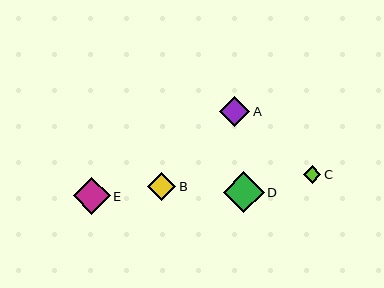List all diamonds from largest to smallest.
From largest to smallest: D, E, A, B, C.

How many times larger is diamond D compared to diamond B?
Diamond D is approximately 1.4 times the size of diamond B.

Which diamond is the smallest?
Diamond C is the smallest with a size of approximately 17 pixels.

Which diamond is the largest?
Diamond D is the largest with a size of approximately 41 pixels.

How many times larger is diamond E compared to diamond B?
Diamond E is approximately 1.3 times the size of diamond B.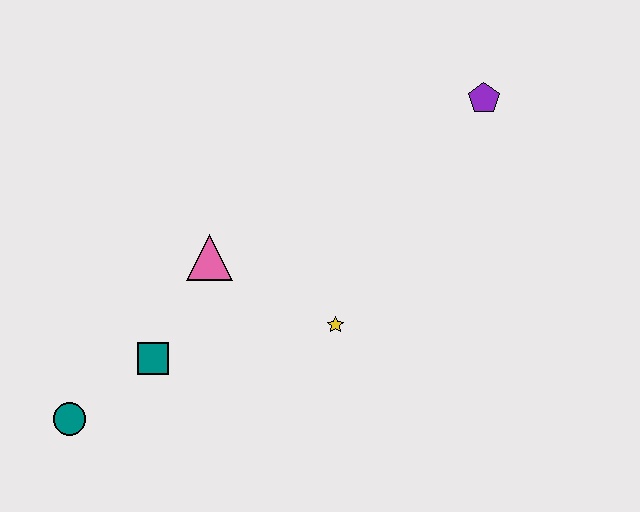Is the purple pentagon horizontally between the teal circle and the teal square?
No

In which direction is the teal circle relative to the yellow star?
The teal circle is to the left of the yellow star.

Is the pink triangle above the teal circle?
Yes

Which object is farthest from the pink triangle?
The purple pentagon is farthest from the pink triangle.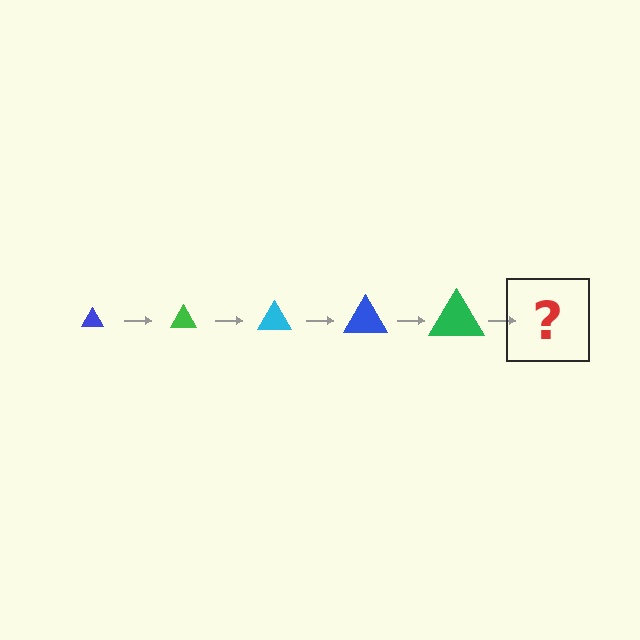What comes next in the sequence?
The next element should be a cyan triangle, larger than the previous one.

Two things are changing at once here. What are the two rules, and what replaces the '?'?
The two rules are that the triangle grows larger each step and the color cycles through blue, green, and cyan. The '?' should be a cyan triangle, larger than the previous one.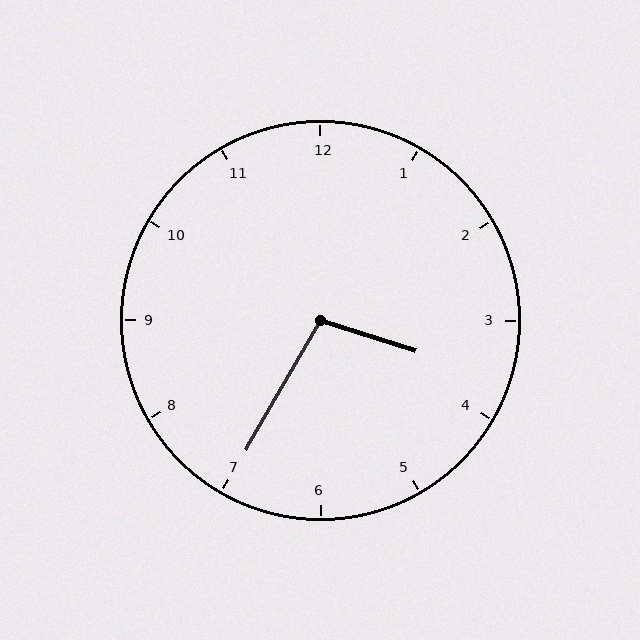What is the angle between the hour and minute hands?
Approximately 102 degrees.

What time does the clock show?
3:35.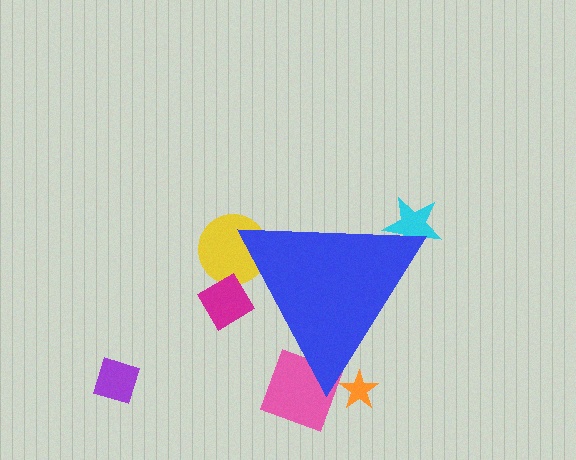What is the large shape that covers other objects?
A blue triangle.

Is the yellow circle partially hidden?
Yes, the yellow circle is partially hidden behind the blue triangle.